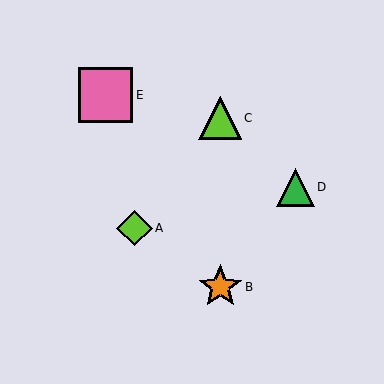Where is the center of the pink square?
The center of the pink square is at (106, 95).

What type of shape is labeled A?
Shape A is a lime diamond.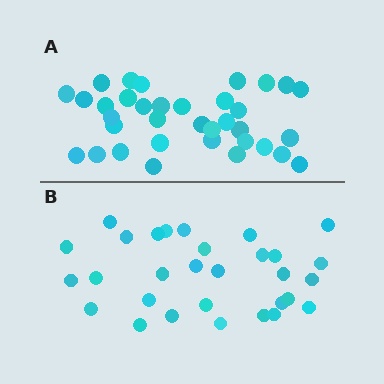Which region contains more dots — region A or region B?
Region A (the top region) has more dots.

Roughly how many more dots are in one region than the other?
Region A has about 5 more dots than region B.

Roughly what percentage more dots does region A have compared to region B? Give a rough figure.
About 15% more.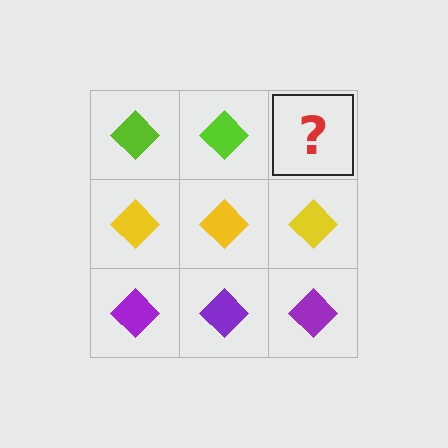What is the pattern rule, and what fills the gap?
The rule is that each row has a consistent color. The gap should be filled with a lime diamond.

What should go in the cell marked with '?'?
The missing cell should contain a lime diamond.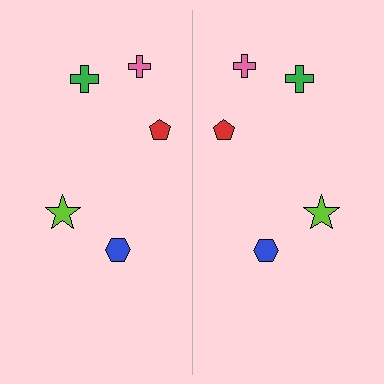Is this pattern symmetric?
Yes, this pattern has bilateral (reflection) symmetry.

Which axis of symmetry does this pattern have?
The pattern has a vertical axis of symmetry running through the center of the image.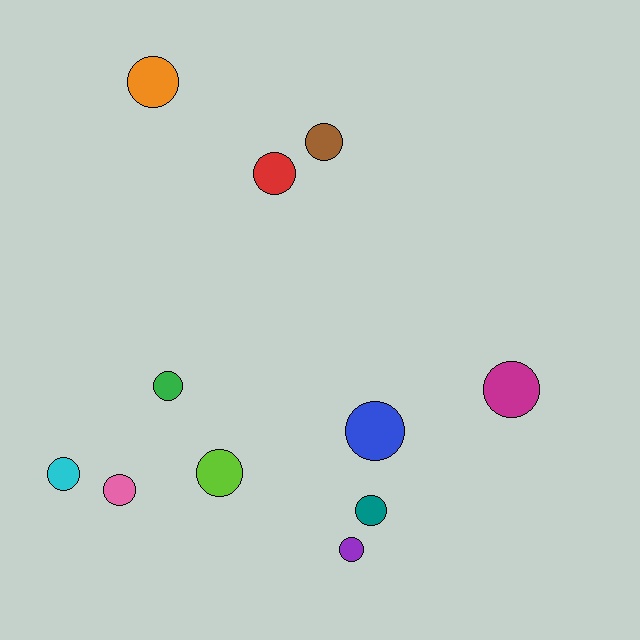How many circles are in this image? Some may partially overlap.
There are 11 circles.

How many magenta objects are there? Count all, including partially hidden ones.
There is 1 magenta object.